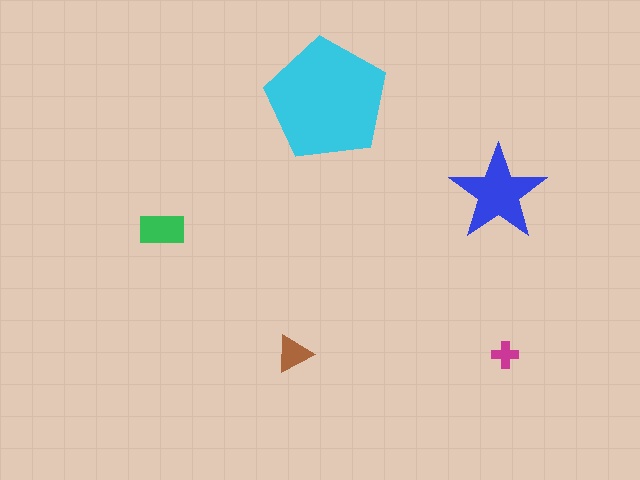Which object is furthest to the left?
The green rectangle is leftmost.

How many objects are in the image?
There are 5 objects in the image.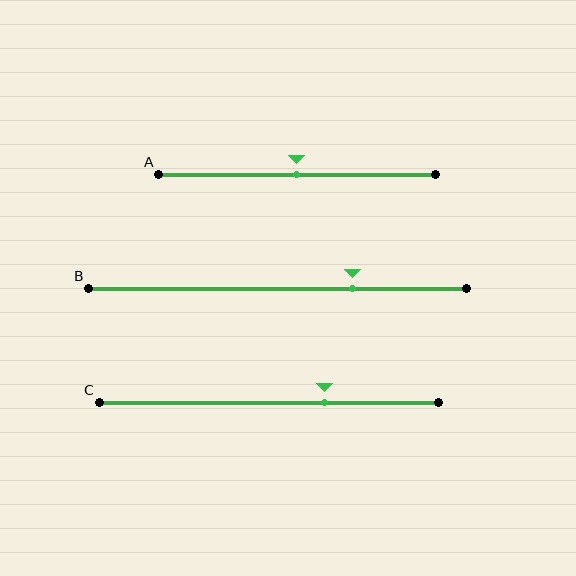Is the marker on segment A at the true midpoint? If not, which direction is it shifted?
Yes, the marker on segment A is at the true midpoint.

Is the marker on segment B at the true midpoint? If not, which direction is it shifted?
No, the marker on segment B is shifted to the right by about 20% of the segment length.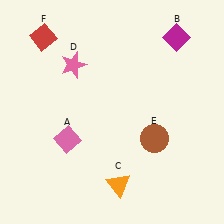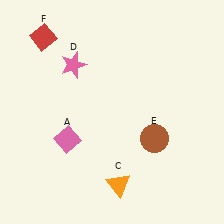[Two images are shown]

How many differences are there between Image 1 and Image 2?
There is 1 difference between the two images.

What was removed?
The magenta diamond (B) was removed in Image 2.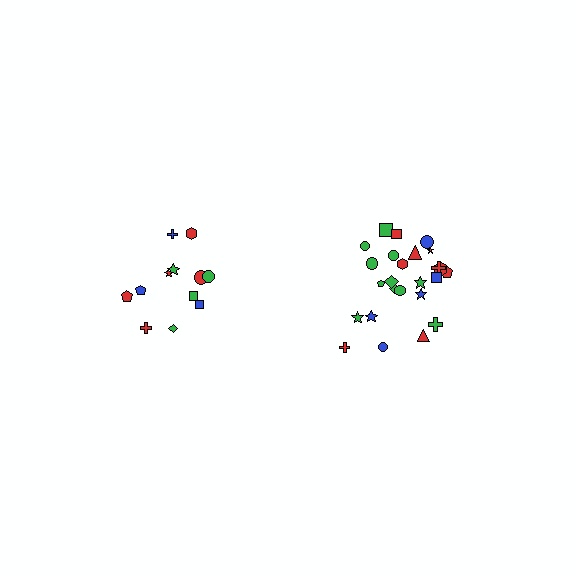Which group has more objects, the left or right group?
The right group.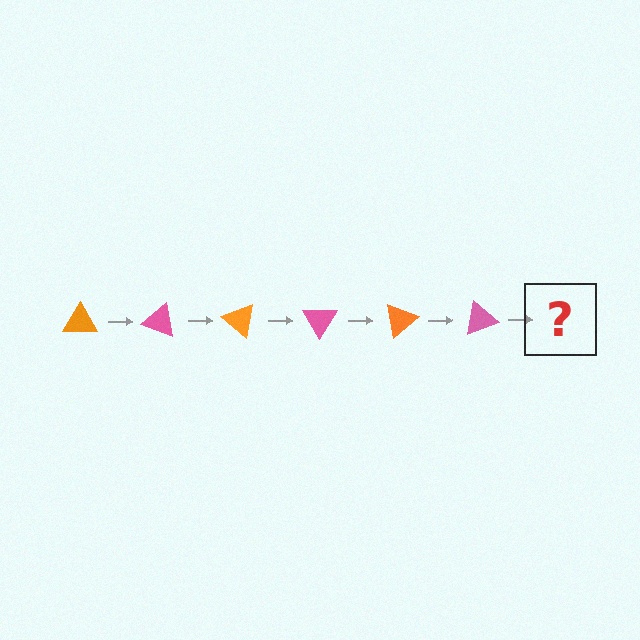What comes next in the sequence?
The next element should be an orange triangle, rotated 120 degrees from the start.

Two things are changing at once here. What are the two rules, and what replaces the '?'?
The two rules are that it rotates 20 degrees each step and the color cycles through orange and pink. The '?' should be an orange triangle, rotated 120 degrees from the start.